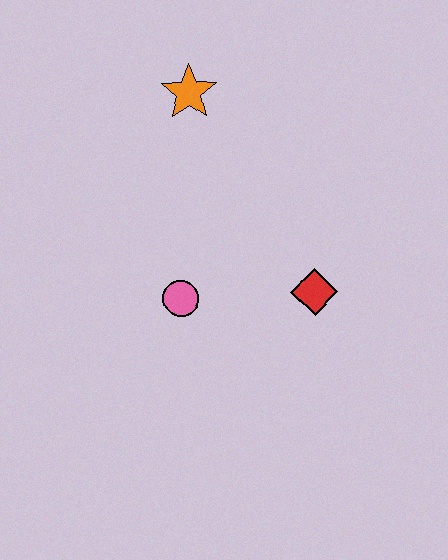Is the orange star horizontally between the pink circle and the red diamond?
Yes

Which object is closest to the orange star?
The pink circle is closest to the orange star.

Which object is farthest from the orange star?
The red diamond is farthest from the orange star.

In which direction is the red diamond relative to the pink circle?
The red diamond is to the right of the pink circle.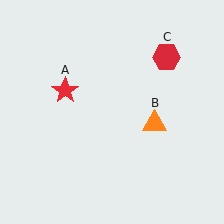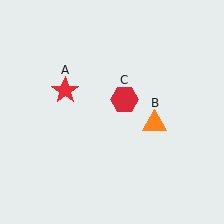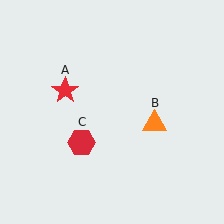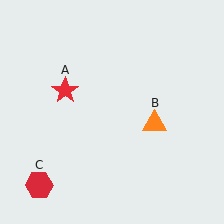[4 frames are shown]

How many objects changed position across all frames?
1 object changed position: red hexagon (object C).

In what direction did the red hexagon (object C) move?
The red hexagon (object C) moved down and to the left.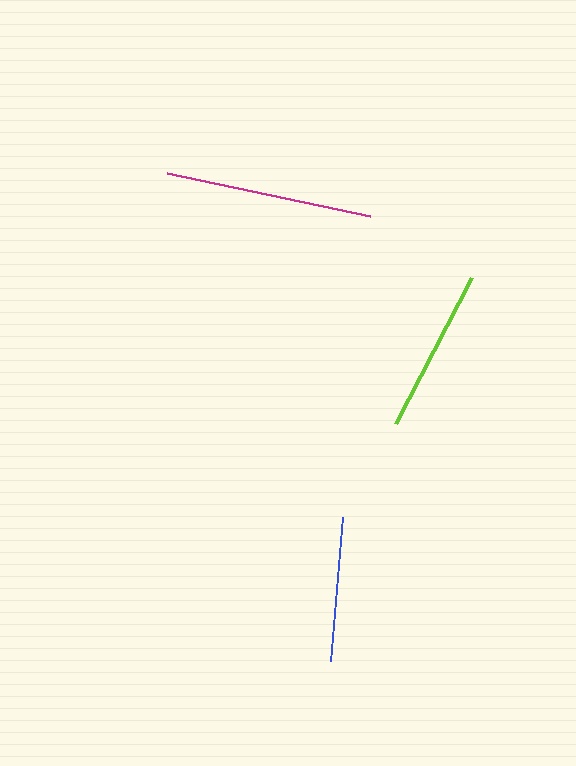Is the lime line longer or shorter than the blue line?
The lime line is longer than the blue line.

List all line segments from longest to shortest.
From longest to shortest: magenta, lime, blue.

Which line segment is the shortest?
The blue line is the shortest at approximately 144 pixels.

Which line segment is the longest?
The magenta line is the longest at approximately 207 pixels.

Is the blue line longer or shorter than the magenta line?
The magenta line is longer than the blue line.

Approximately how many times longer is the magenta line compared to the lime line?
The magenta line is approximately 1.3 times the length of the lime line.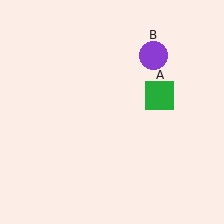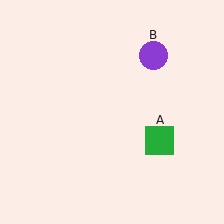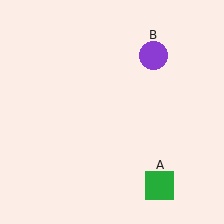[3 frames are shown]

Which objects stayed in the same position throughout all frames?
Purple circle (object B) remained stationary.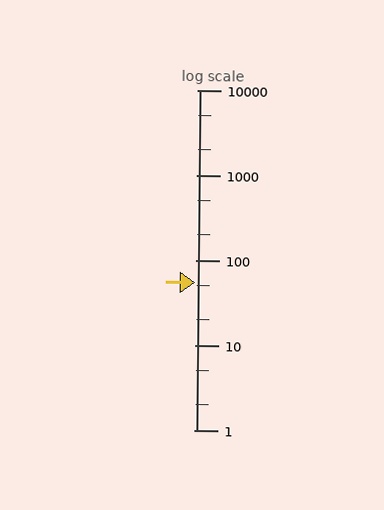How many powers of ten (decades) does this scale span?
The scale spans 4 decades, from 1 to 10000.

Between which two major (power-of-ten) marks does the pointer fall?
The pointer is between 10 and 100.